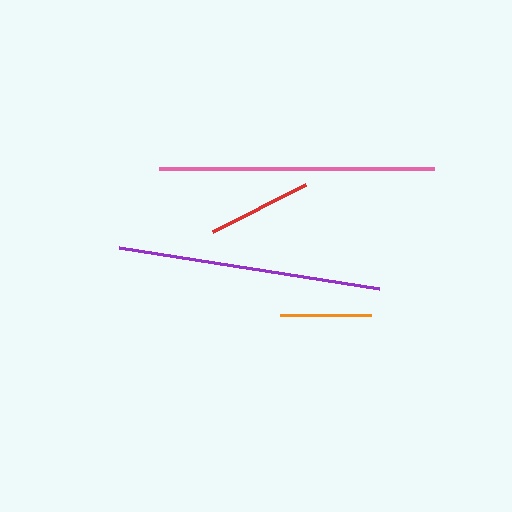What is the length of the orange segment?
The orange segment is approximately 91 pixels long.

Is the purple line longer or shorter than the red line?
The purple line is longer than the red line.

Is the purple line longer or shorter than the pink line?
The pink line is longer than the purple line.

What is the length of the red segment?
The red segment is approximately 104 pixels long.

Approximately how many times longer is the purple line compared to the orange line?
The purple line is approximately 2.9 times the length of the orange line.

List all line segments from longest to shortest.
From longest to shortest: pink, purple, red, orange.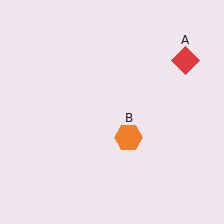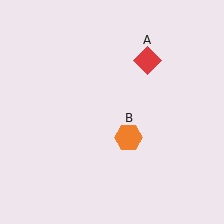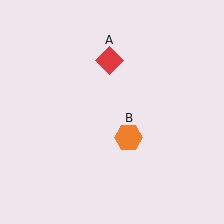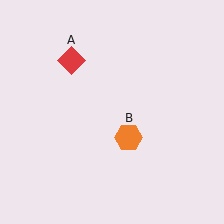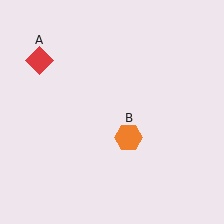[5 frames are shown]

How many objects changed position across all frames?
1 object changed position: red diamond (object A).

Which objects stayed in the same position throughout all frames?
Orange hexagon (object B) remained stationary.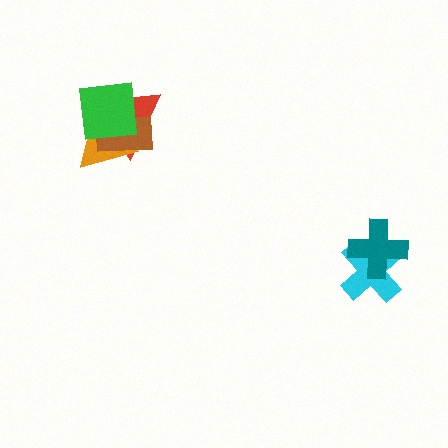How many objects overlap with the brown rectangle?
3 objects overlap with the brown rectangle.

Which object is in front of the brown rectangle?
The green square is in front of the brown rectangle.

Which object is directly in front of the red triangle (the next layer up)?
The orange triangle is directly in front of the red triangle.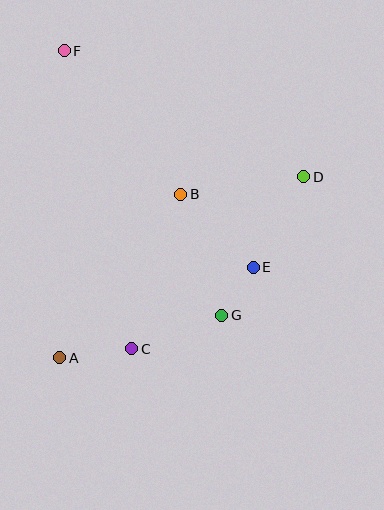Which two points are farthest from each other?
Points F and G are farthest from each other.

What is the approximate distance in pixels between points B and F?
The distance between B and F is approximately 185 pixels.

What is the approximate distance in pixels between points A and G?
The distance between A and G is approximately 167 pixels.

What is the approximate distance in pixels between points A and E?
The distance between A and E is approximately 214 pixels.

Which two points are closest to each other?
Points E and G are closest to each other.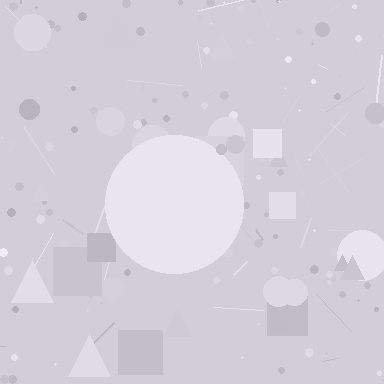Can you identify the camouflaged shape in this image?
The camouflaged shape is a circle.